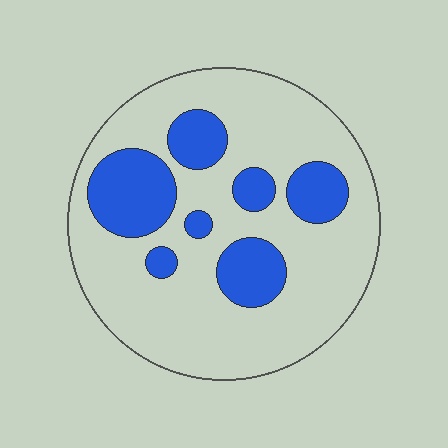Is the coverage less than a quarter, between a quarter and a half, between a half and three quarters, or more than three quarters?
Between a quarter and a half.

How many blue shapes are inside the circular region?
7.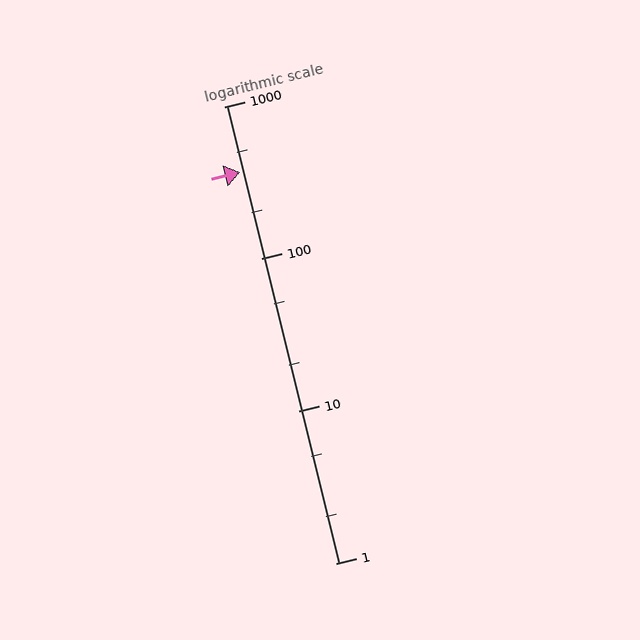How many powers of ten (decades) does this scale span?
The scale spans 3 decades, from 1 to 1000.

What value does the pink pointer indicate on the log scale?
The pointer indicates approximately 370.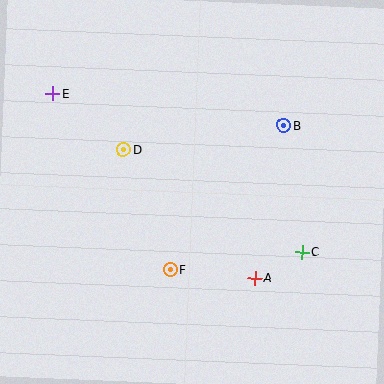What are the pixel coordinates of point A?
Point A is at (255, 278).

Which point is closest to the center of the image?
Point F at (170, 270) is closest to the center.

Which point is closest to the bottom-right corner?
Point C is closest to the bottom-right corner.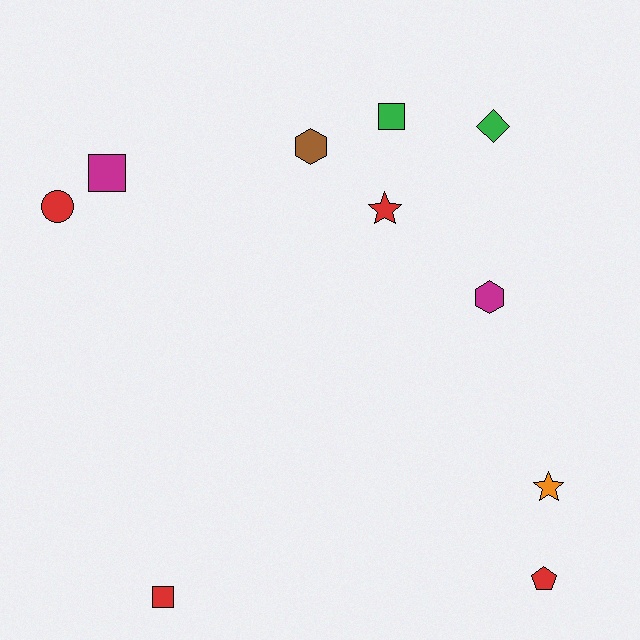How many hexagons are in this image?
There are 2 hexagons.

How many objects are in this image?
There are 10 objects.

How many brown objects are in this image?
There is 1 brown object.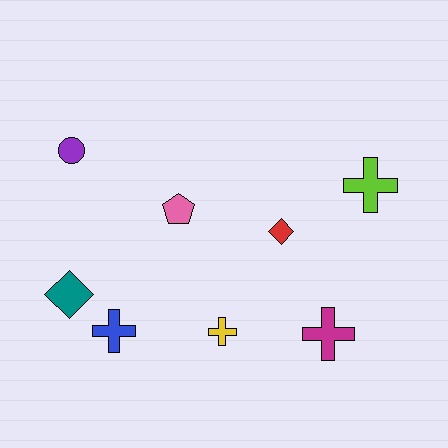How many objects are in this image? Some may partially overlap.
There are 8 objects.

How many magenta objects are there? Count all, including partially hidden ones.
There is 1 magenta object.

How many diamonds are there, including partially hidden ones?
There are 2 diamonds.